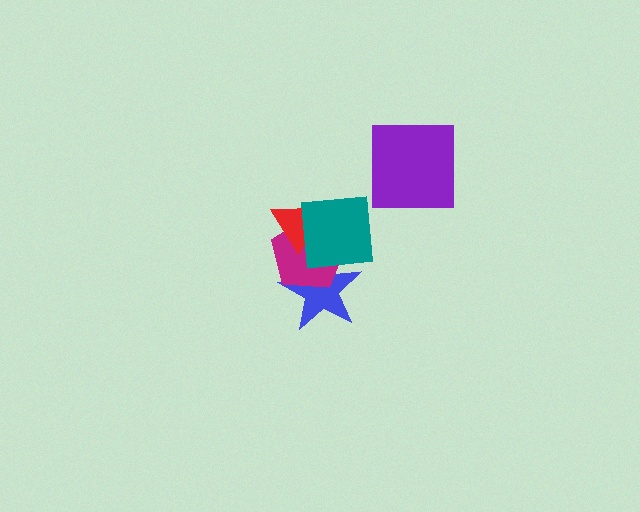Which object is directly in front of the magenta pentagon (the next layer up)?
The red triangle is directly in front of the magenta pentagon.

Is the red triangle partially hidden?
Yes, it is partially covered by another shape.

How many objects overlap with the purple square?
0 objects overlap with the purple square.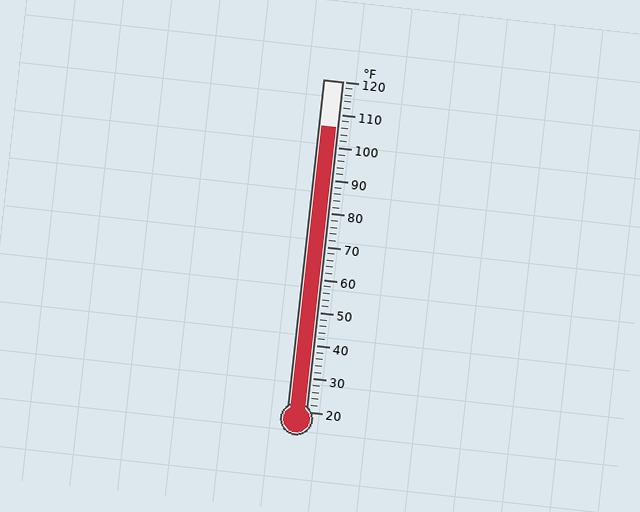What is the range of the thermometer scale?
The thermometer scale ranges from 20°F to 120°F.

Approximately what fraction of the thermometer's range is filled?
The thermometer is filled to approximately 85% of its range.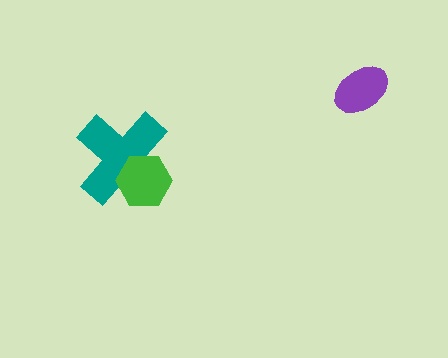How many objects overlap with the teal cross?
1 object overlaps with the teal cross.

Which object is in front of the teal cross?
The green hexagon is in front of the teal cross.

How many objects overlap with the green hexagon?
1 object overlaps with the green hexagon.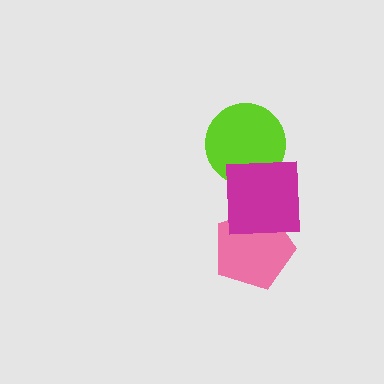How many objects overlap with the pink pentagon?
1 object overlaps with the pink pentagon.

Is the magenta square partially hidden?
No, no other shape covers it.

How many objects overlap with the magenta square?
2 objects overlap with the magenta square.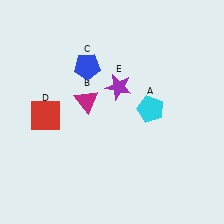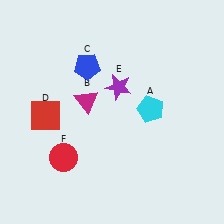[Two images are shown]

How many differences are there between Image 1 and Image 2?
There is 1 difference between the two images.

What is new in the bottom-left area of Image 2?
A red circle (F) was added in the bottom-left area of Image 2.